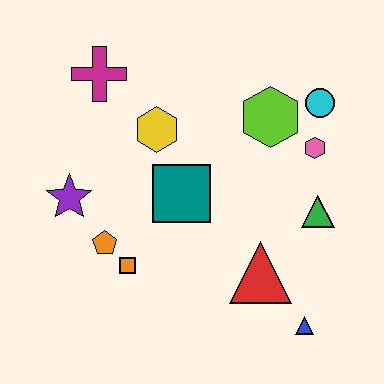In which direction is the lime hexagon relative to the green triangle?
The lime hexagon is above the green triangle.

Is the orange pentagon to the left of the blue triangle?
Yes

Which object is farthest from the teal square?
The blue triangle is farthest from the teal square.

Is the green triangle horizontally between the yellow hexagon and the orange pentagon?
No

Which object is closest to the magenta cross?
The yellow hexagon is closest to the magenta cross.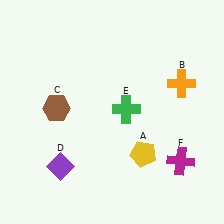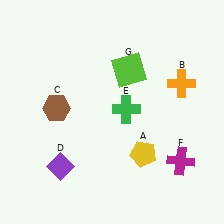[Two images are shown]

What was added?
A lime square (G) was added in Image 2.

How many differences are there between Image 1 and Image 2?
There is 1 difference between the two images.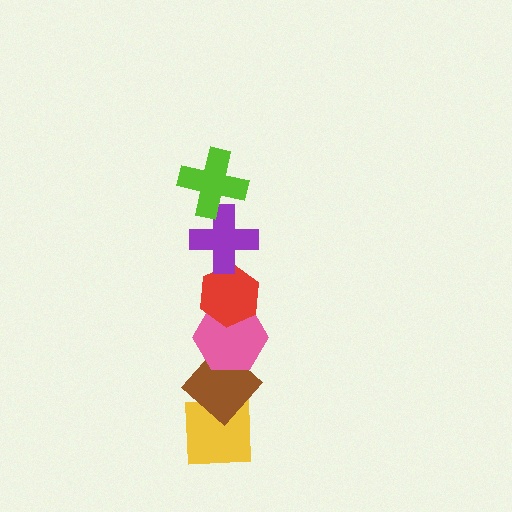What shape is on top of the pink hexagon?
The red hexagon is on top of the pink hexagon.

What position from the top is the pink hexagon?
The pink hexagon is 4th from the top.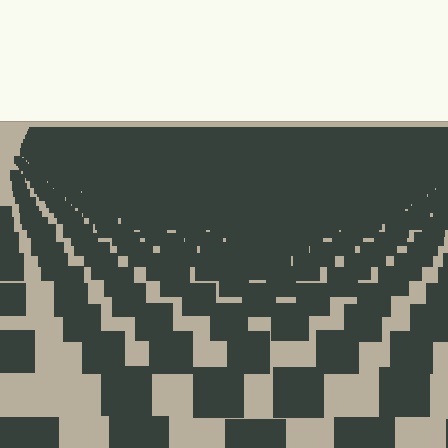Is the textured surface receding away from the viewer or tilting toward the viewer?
The surface is receding away from the viewer. Texture elements get smaller and denser toward the top.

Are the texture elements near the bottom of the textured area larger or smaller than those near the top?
Larger. Near the bottom, elements are closer to the viewer and appear at a bigger on-screen size.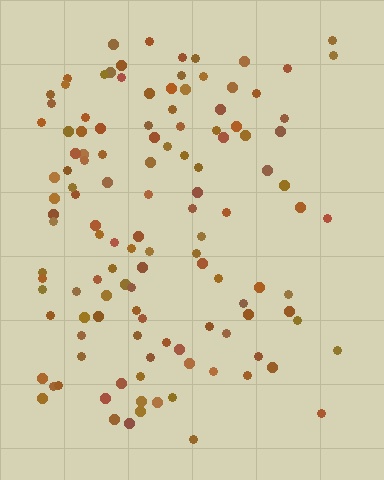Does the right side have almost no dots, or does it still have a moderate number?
Still a moderate number, just noticeably fewer than the left.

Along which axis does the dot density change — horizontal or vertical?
Horizontal.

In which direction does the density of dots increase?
From right to left, with the left side densest.